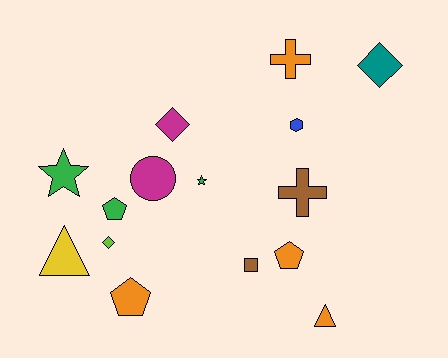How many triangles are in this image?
There are 2 triangles.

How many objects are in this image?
There are 15 objects.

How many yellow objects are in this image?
There is 1 yellow object.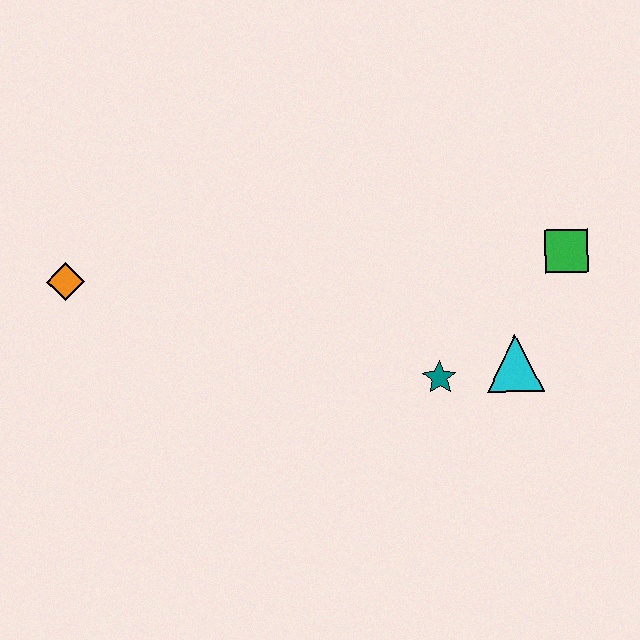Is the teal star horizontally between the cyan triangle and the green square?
No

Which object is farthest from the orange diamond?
The green square is farthest from the orange diamond.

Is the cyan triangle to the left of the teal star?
No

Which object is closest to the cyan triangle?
The teal star is closest to the cyan triangle.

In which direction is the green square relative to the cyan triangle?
The green square is above the cyan triangle.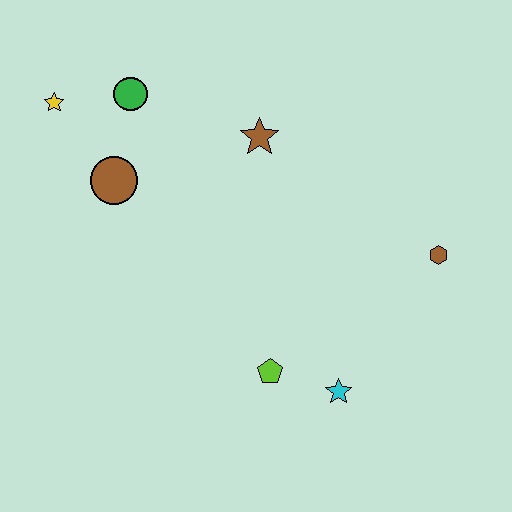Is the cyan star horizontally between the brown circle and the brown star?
No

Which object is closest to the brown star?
The green circle is closest to the brown star.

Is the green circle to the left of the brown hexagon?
Yes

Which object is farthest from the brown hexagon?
The yellow star is farthest from the brown hexagon.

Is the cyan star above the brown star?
No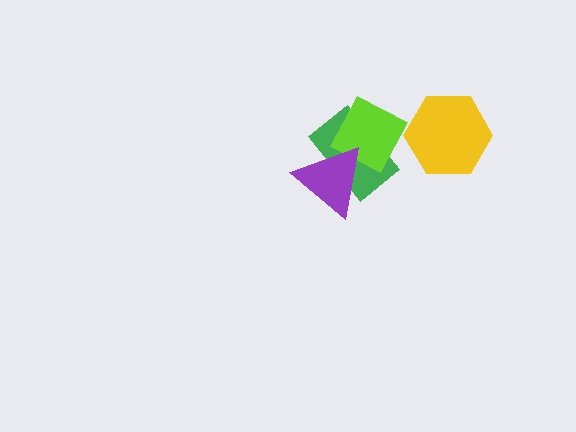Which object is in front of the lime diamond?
The purple triangle is in front of the lime diamond.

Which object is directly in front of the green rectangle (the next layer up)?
The lime diamond is directly in front of the green rectangle.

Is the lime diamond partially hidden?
Yes, it is partially covered by another shape.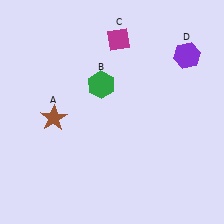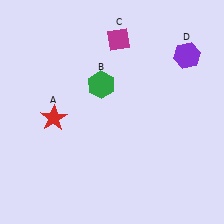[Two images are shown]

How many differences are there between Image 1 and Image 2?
There is 1 difference between the two images.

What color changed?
The star (A) changed from brown in Image 1 to red in Image 2.